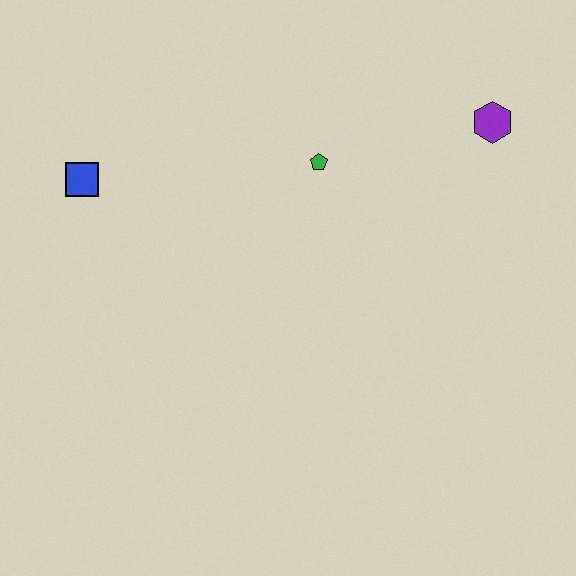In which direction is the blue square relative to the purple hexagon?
The blue square is to the left of the purple hexagon.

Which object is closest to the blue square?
The green pentagon is closest to the blue square.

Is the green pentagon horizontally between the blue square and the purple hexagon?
Yes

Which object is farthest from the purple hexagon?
The blue square is farthest from the purple hexagon.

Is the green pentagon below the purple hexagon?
Yes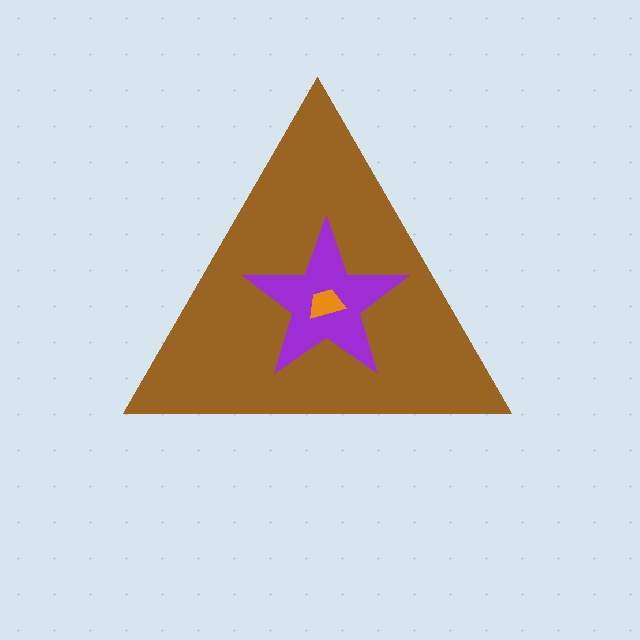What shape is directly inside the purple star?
The orange trapezoid.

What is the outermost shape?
The brown triangle.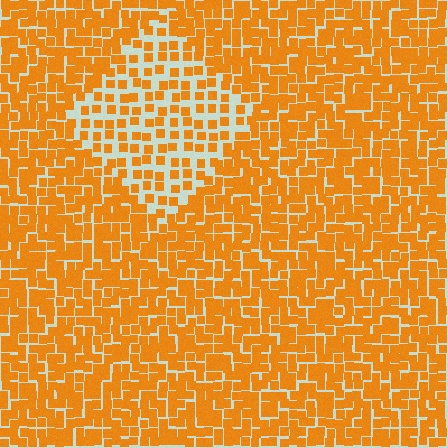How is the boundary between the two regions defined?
The boundary is defined by a change in element density (approximately 1.9x ratio). All elements are the same color, size, and shape.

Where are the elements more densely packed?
The elements are more densely packed outside the diamond boundary.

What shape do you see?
I see a diamond.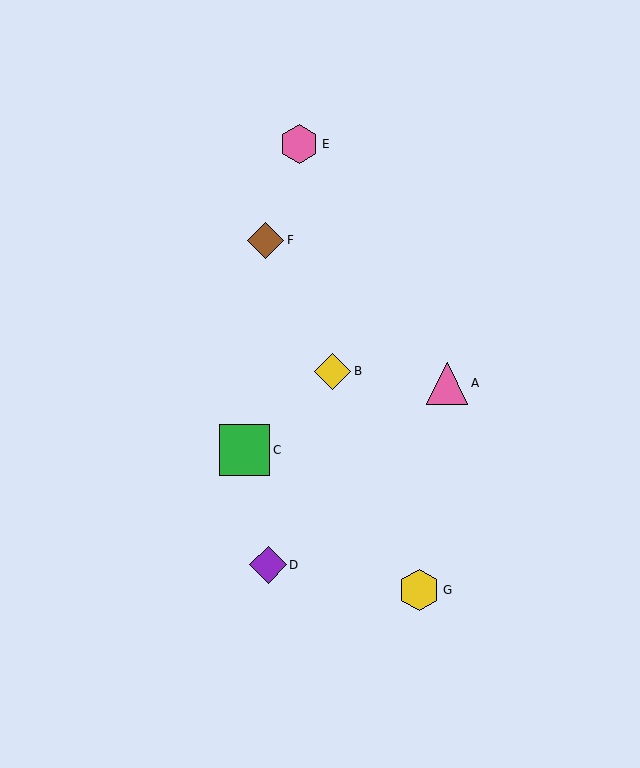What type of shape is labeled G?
Shape G is a yellow hexagon.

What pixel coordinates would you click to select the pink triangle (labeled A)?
Click at (447, 383) to select the pink triangle A.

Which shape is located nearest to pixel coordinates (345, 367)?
The yellow diamond (labeled B) at (333, 371) is nearest to that location.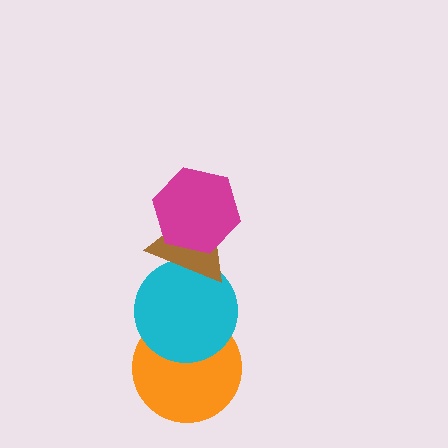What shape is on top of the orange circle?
The cyan circle is on top of the orange circle.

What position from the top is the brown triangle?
The brown triangle is 2nd from the top.